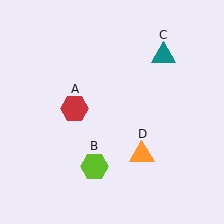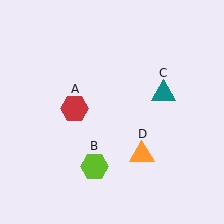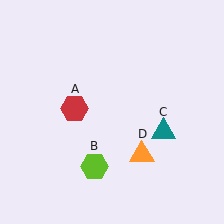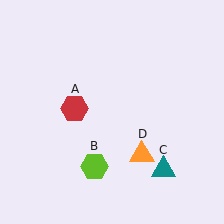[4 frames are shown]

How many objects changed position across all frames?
1 object changed position: teal triangle (object C).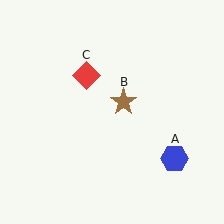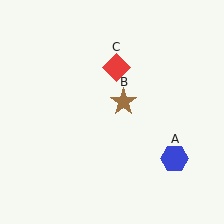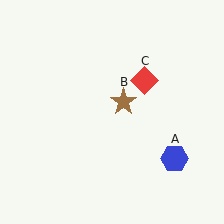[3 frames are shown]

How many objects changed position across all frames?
1 object changed position: red diamond (object C).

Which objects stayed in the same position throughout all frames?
Blue hexagon (object A) and brown star (object B) remained stationary.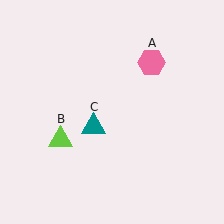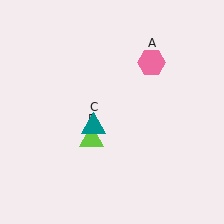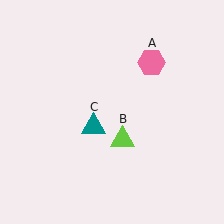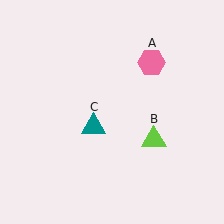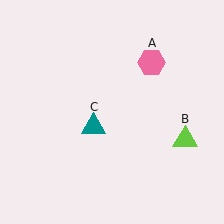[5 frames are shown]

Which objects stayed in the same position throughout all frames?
Pink hexagon (object A) and teal triangle (object C) remained stationary.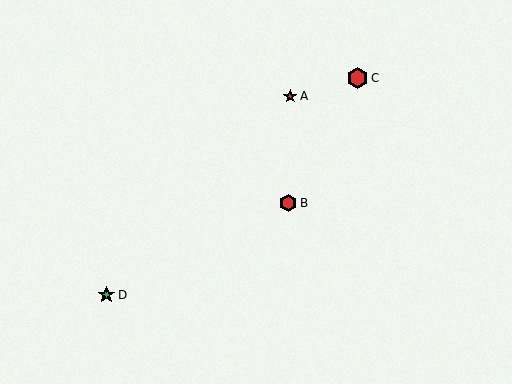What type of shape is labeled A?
Shape A is a magenta star.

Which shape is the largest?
The red hexagon (labeled C) is the largest.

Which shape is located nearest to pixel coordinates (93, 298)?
The green star (labeled D) at (106, 295) is nearest to that location.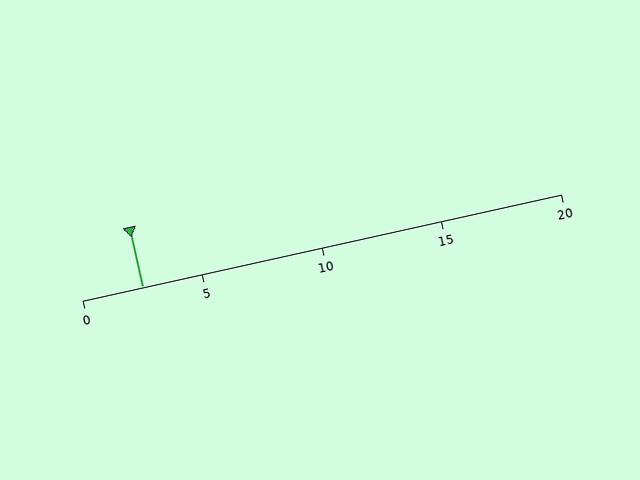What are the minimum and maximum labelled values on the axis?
The axis runs from 0 to 20.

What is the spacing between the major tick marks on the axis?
The major ticks are spaced 5 apart.